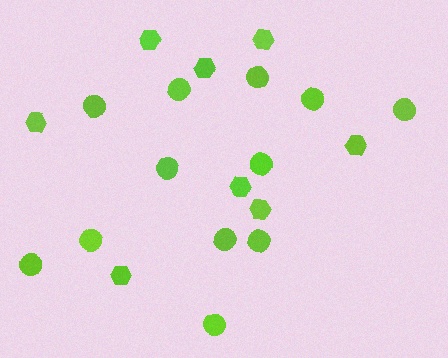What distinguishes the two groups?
There are 2 groups: one group of hexagons (8) and one group of circles (12).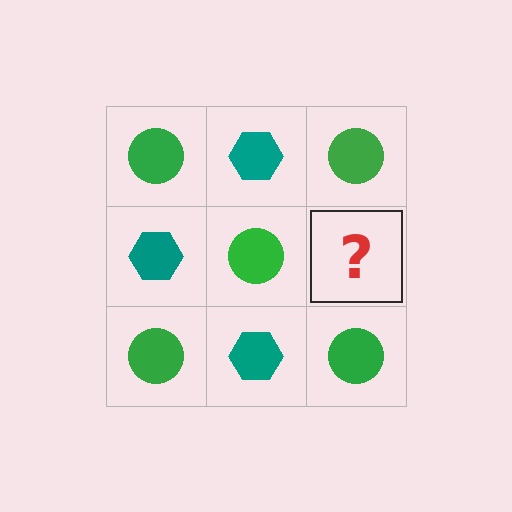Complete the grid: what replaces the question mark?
The question mark should be replaced with a teal hexagon.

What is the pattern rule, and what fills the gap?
The rule is that it alternates green circle and teal hexagon in a checkerboard pattern. The gap should be filled with a teal hexagon.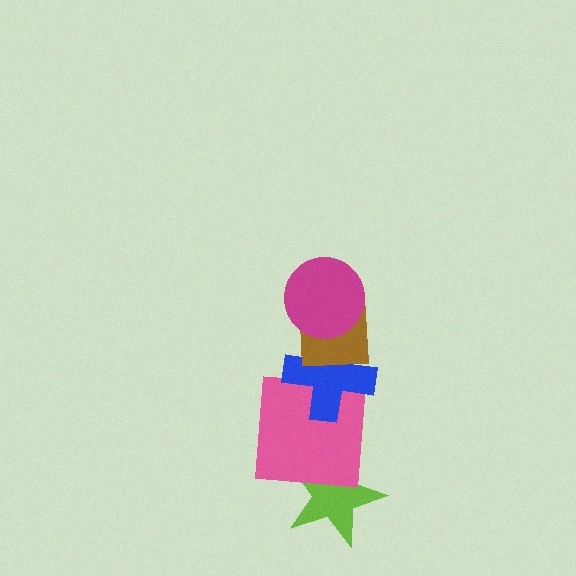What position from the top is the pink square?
The pink square is 4th from the top.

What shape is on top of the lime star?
The pink square is on top of the lime star.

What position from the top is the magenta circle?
The magenta circle is 1st from the top.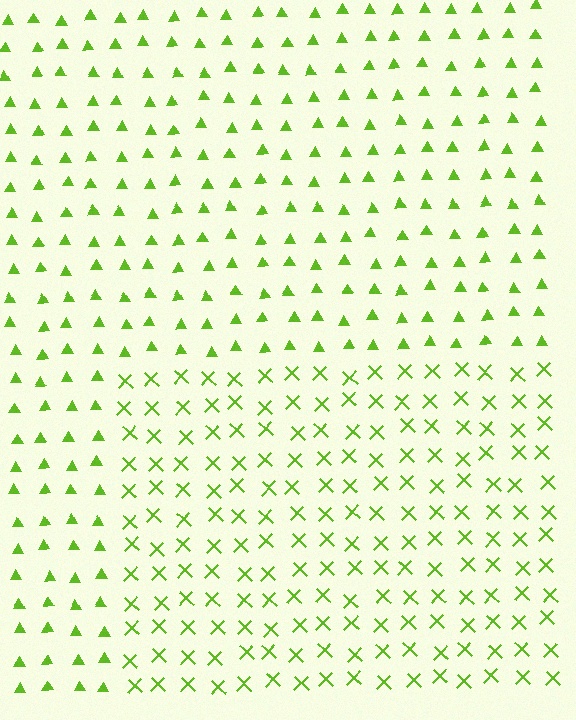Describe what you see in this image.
The image is filled with small lime elements arranged in a uniform grid. A rectangle-shaped region contains X marks, while the surrounding area contains triangles. The boundary is defined purely by the change in element shape.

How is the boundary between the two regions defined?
The boundary is defined by a change in element shape: X marks inside vs. triangles outside. All elements share the same color and spacing.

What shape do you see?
I see a rectangle.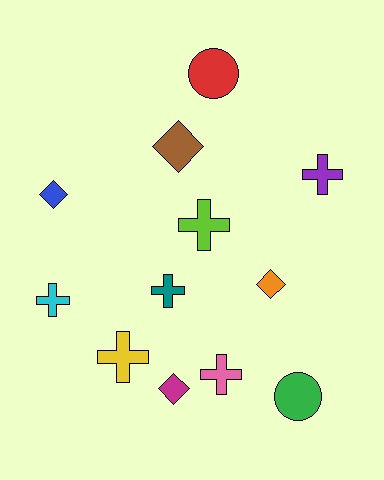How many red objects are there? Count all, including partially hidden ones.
There is 1 red object.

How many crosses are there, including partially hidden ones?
There are 6 crosses.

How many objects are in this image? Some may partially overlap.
There are 12 objects.